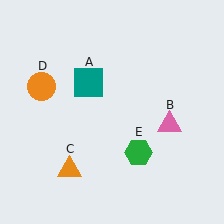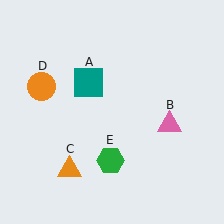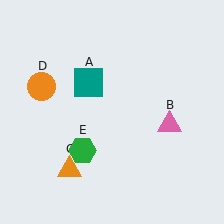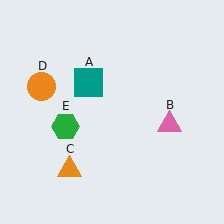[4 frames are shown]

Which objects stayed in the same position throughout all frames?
Teal square (object A) and pink triangle (object B) and orange triangle (object C) and orange circle (object D) remained stationary.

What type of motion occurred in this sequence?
The green hexagon (object E) rotated clockwise around the center of the scene.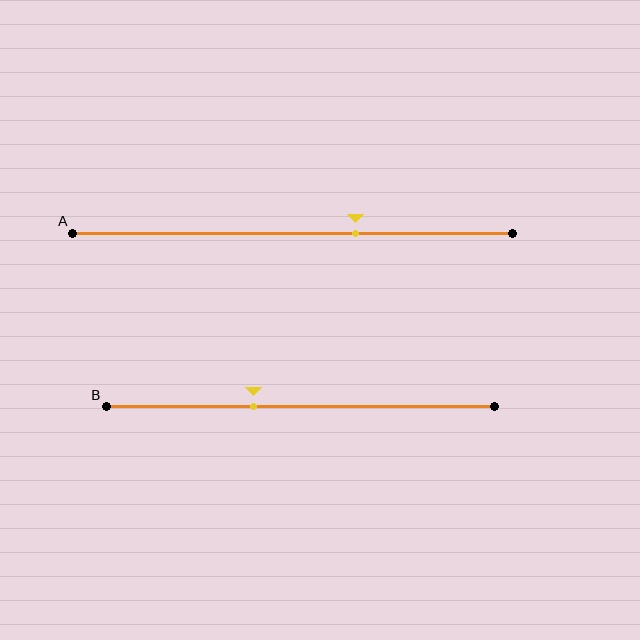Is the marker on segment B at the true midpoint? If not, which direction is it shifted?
No, the marker on segment B is shifted to the left by about 12% of the segment length.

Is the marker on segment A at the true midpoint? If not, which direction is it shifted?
No, the marker on segment A is shifted to the right by about 14% of the segment length.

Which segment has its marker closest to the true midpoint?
Segment B has its marker closest to the true midpoint.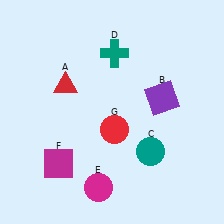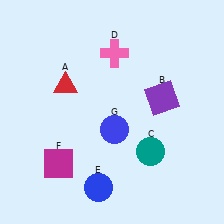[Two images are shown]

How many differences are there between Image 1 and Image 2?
There are 3 differences between the two images.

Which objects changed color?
D changed from teal to pink. E changed from magenta to blue. G changed from red to blue.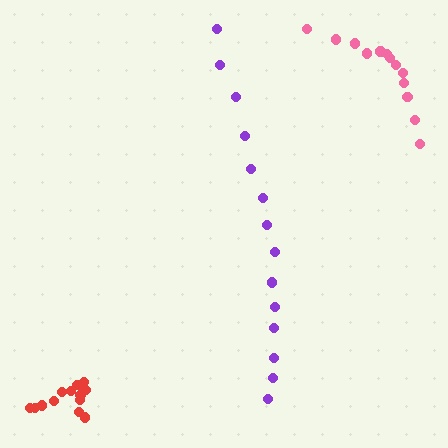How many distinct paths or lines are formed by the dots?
There are 3 distinct paths.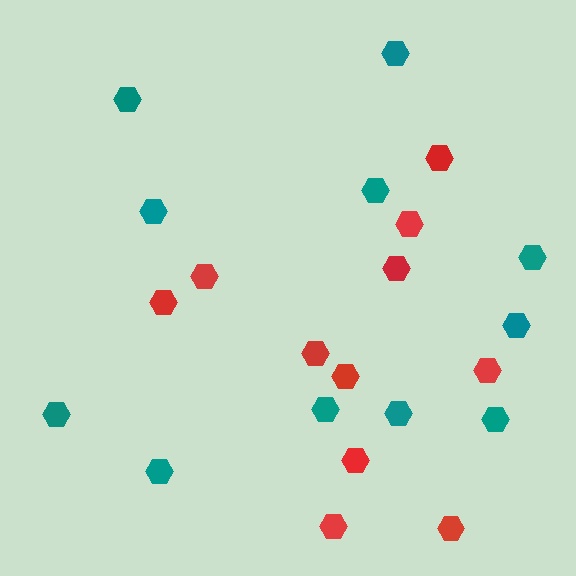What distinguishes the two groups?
There are 2 groups: one group of red hexagons (11) and one group of teal hexagons (11).